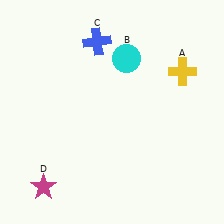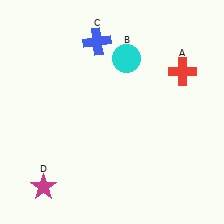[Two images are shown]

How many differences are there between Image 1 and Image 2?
There is 1 difference between the two images.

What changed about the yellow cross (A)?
In Image 1, A is yellow. In Image 2, it changed to red.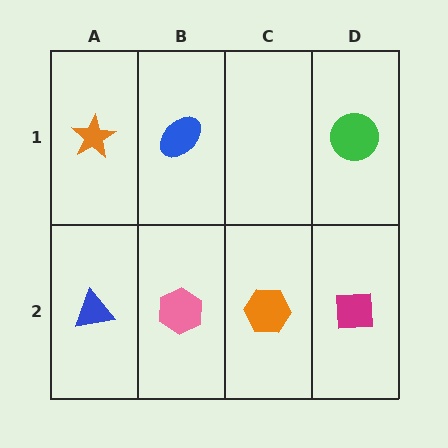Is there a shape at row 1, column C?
No, that cell is empty.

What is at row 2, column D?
A magenta square.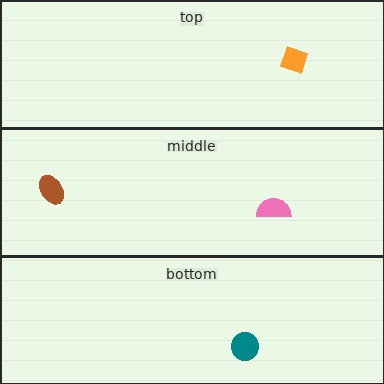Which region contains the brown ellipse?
The middle region.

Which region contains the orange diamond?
The top region.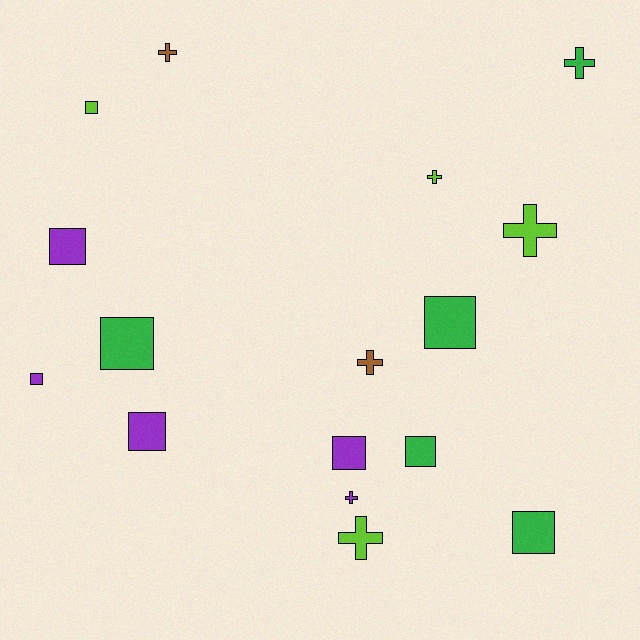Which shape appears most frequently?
Square, with 9 objects.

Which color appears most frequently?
Green, with 5 objects.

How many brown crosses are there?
There are 2 brown crosses.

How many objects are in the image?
There are 16 objects.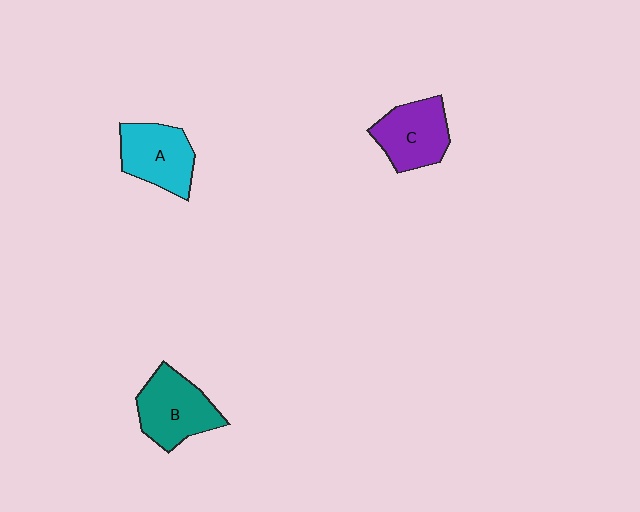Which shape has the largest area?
Shape B (teal).